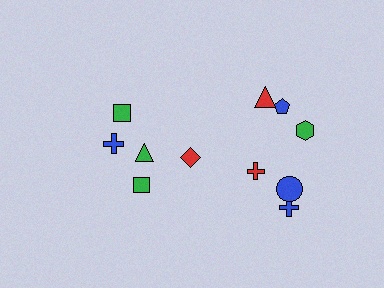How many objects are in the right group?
There are 7 objects.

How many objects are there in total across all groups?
There are 11 objects.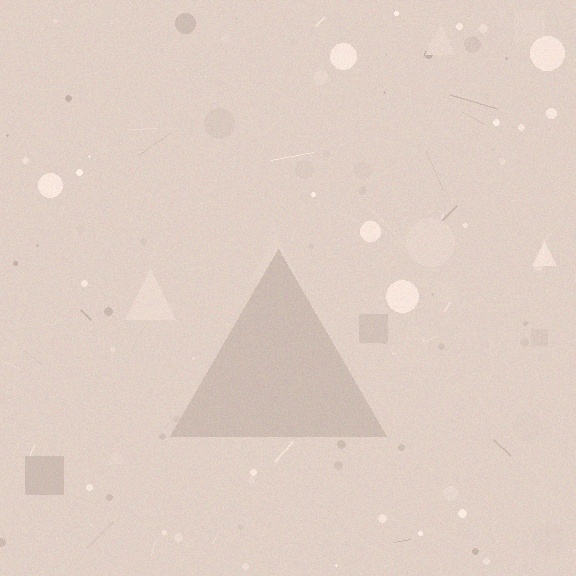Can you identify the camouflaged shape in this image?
The camouflaged shape is a triangle.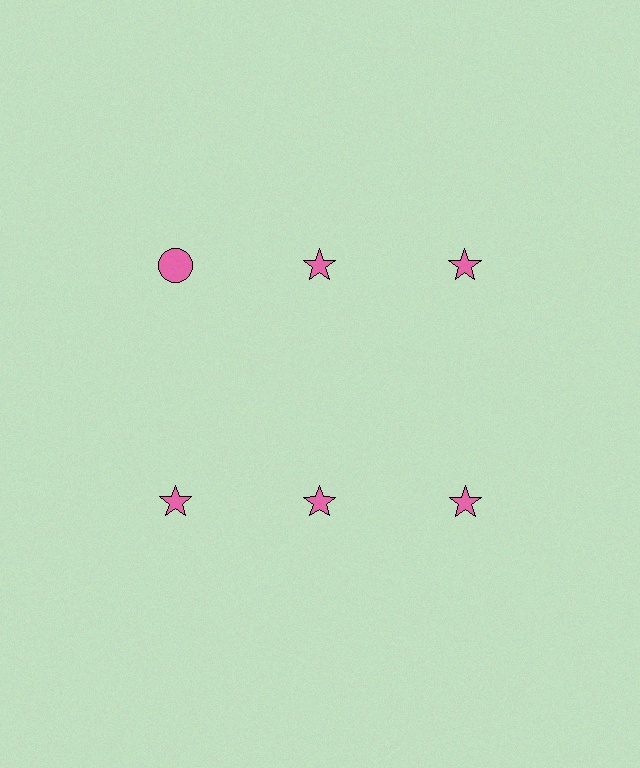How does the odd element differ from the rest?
It has a different shape: circle instead of star.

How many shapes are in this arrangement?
There are 6 shapes arranged in a grid pattern.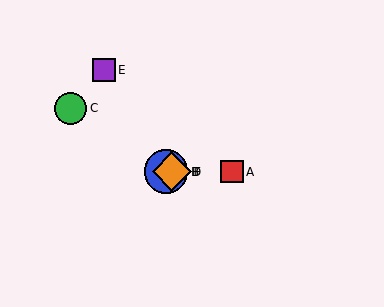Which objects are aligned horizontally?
Objects A, B, D, F are aligned horizontally.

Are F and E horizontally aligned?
No, F is at y≈172 and E is at y≈70.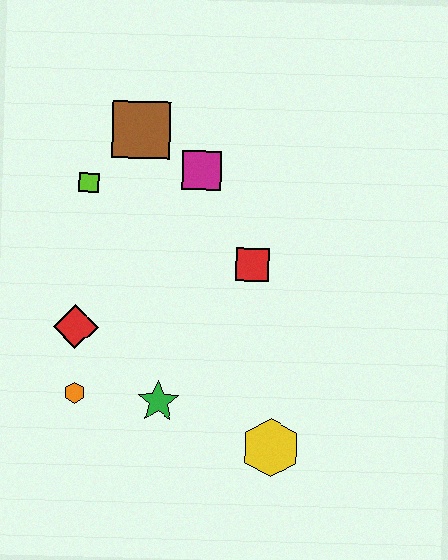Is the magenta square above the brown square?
No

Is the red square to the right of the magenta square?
Yes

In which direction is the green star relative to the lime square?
The green star is below the lime square.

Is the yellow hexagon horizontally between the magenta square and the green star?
No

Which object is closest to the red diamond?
The orange hexagon is closest to the red diamond.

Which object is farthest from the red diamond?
The yellow hexagon is farthest from the red diamond.